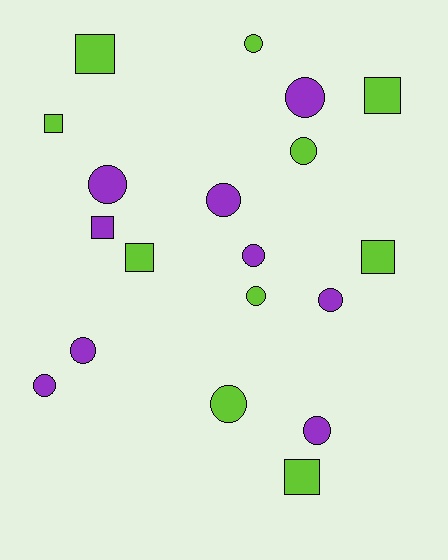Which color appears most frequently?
Lime, with 10 objects.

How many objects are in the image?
There are 19 objects.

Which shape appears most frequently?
Circle, with 12 objects.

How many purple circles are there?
There are 8 purple circles.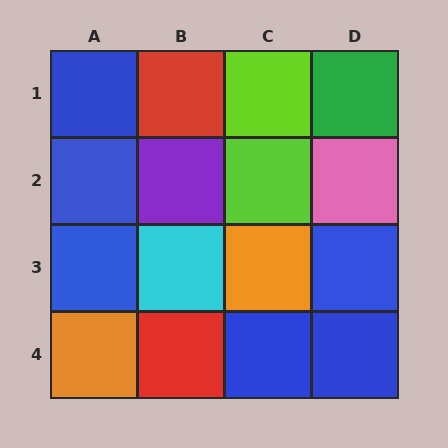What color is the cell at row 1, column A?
Blue.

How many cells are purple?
1 cell is purple.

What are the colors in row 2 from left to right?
Blue, purple, lime, pink.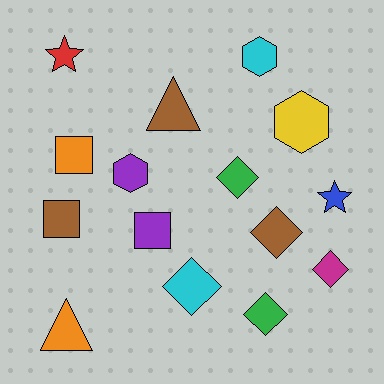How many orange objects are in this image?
There are 2 orange objects.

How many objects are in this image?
There are 15 objects.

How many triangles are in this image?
There are 2 triangles.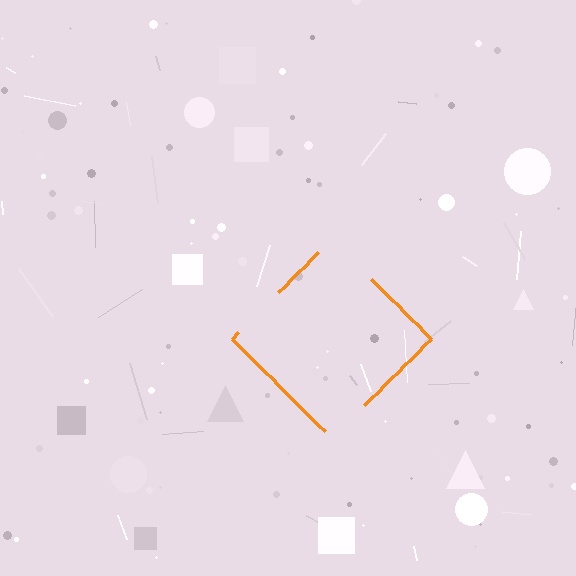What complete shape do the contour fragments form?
The contour fragments form a diamond.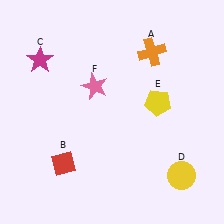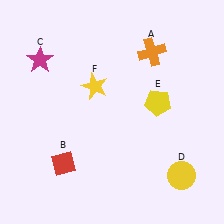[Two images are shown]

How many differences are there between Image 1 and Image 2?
There is 1 difference between the two images.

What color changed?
The star (F) changed from pink in Image 1 to yellow in Image 2.